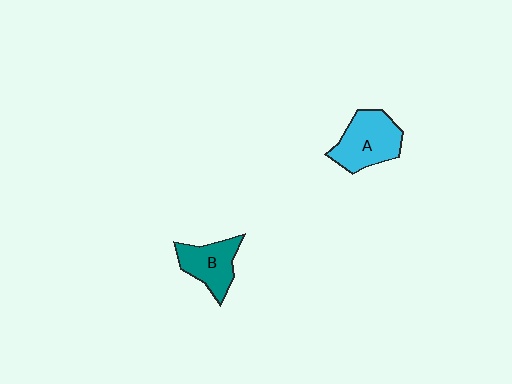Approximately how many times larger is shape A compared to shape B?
Approximately 1.3 times.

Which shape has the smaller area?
Shape B (teal).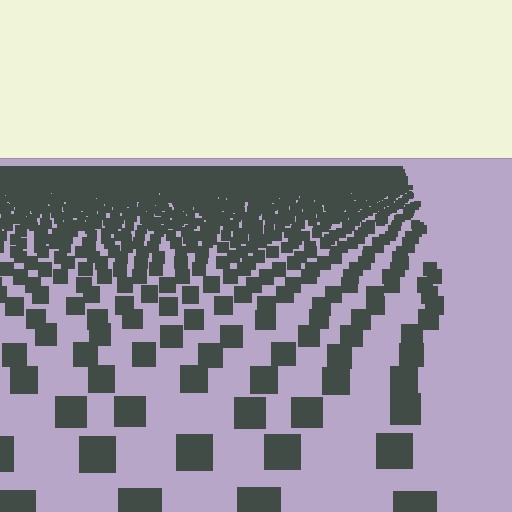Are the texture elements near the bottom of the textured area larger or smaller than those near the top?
Larger. Near the bottom, elements are closer to the viewer and appear at a bigger on-screen size.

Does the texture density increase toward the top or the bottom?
Density increases toward the top.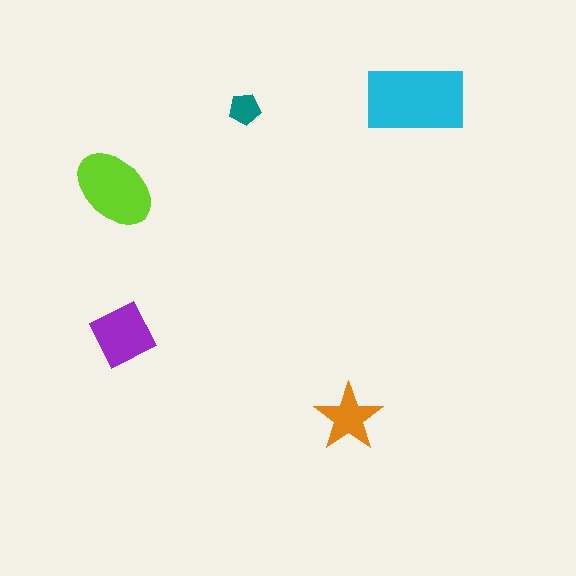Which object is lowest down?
The orange star is bottommost.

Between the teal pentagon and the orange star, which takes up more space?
The orange star.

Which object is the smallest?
The teal pentagon.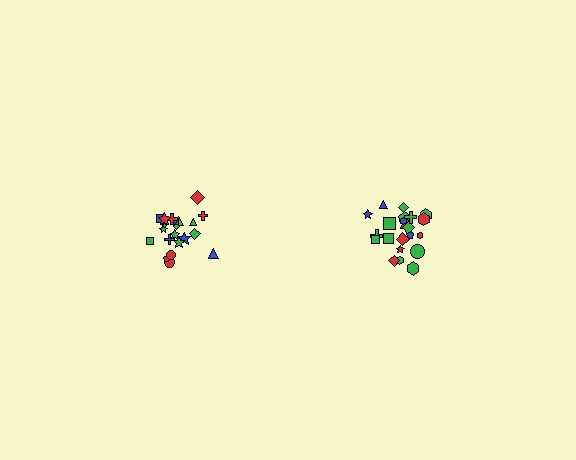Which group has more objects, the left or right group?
The right group.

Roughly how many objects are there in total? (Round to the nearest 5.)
Roughly 45 objects in total.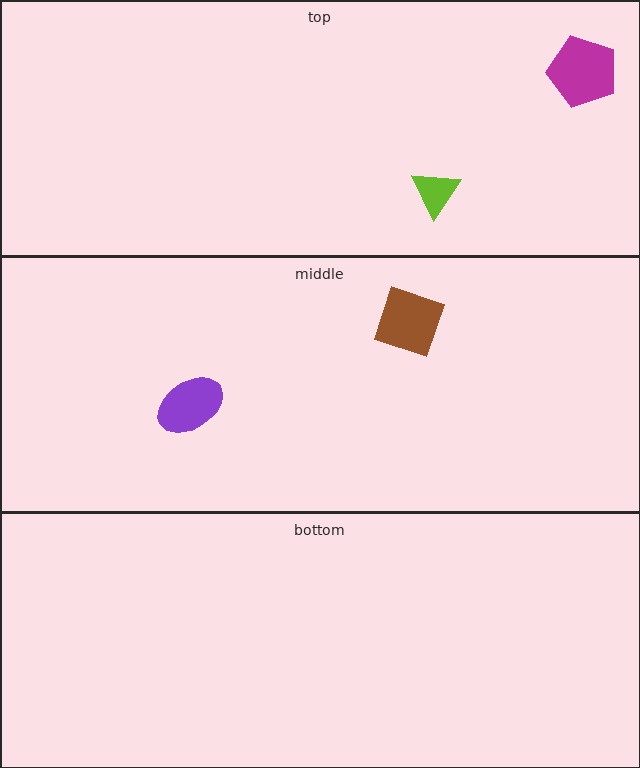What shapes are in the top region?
The lime triangle, the magenta pentagon.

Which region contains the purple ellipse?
The middle region.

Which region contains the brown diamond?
The middle region.